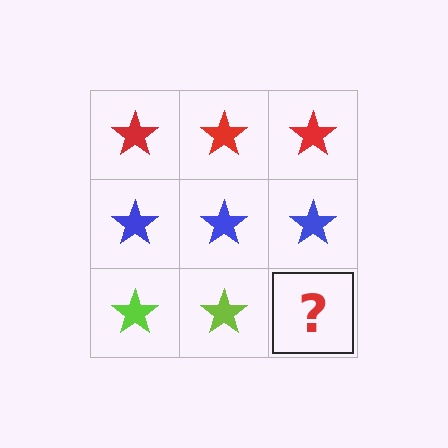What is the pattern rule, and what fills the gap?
The rule is that each row has a consistent color. The gap should be filled with a lime star.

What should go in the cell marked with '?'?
The missing cell should contain a lime star.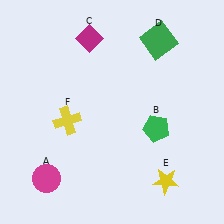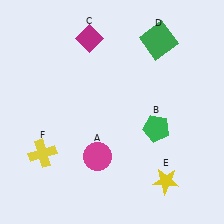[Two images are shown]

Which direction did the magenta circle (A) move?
The magenta circle (A) moved right.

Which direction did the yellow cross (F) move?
The yellow cross (F) moved down.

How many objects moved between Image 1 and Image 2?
2 objects moved between the two images.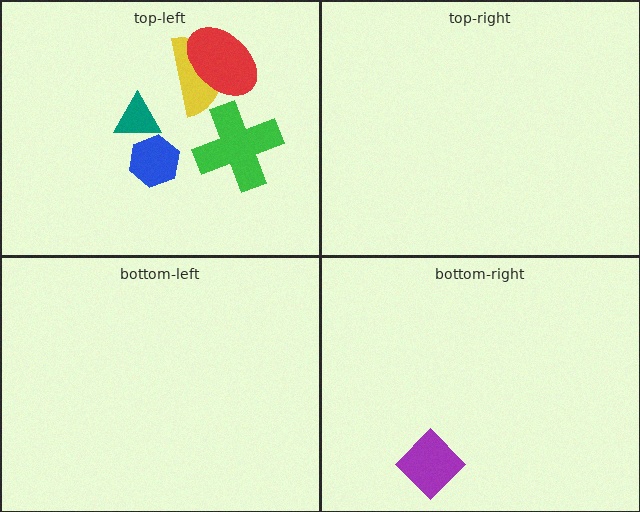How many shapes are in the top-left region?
5.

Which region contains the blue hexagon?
The top-left region.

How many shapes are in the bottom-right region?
1.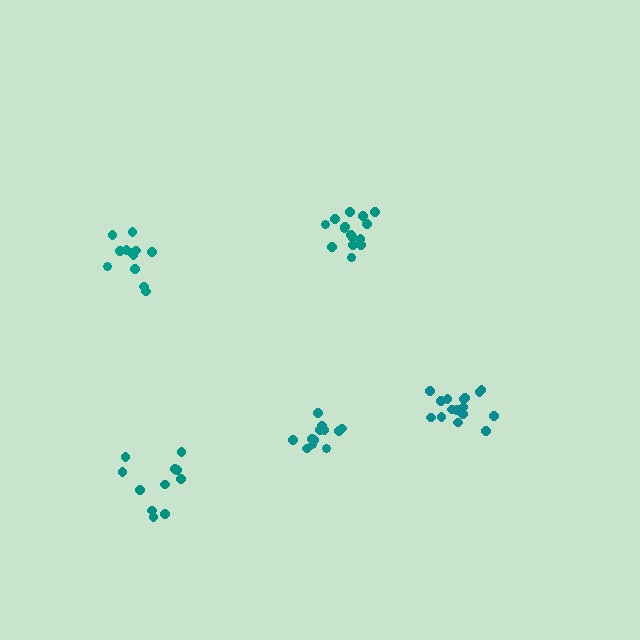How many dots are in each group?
Group 1: 12 dots, Group 2: 12 dots, Group 3: 15 dots, Group 4: 16 dots, Group 5: 11 dots (66 total).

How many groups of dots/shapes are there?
There are 5 groups.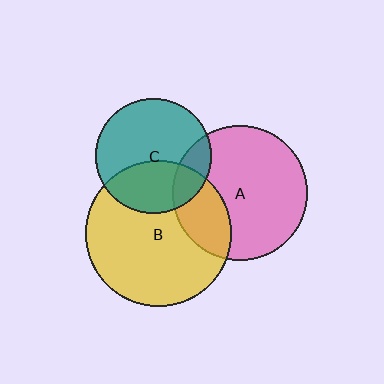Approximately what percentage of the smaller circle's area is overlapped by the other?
Approximately 15%.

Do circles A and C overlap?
Yes.